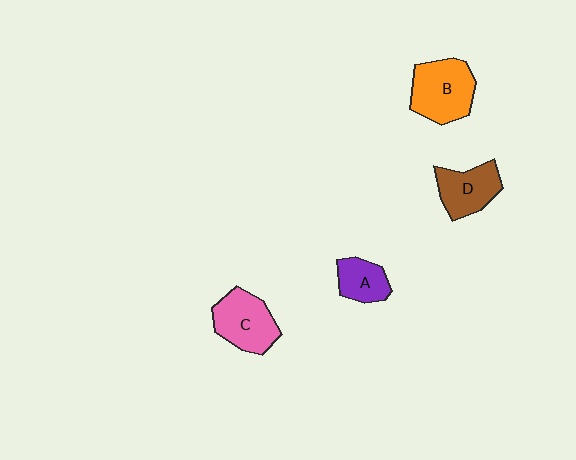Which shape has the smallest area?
Shape A (purple).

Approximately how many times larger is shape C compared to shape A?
Approximately 1.6 times.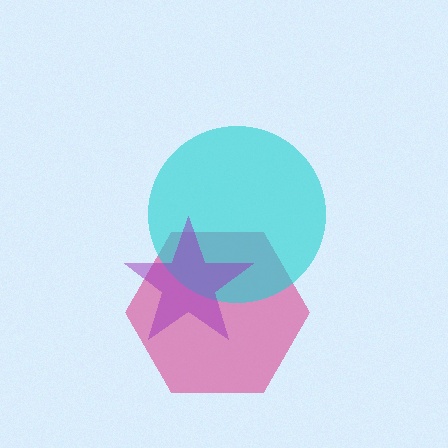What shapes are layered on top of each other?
The layered shapes are: a pink hexagon, a cyan circle, a purple star.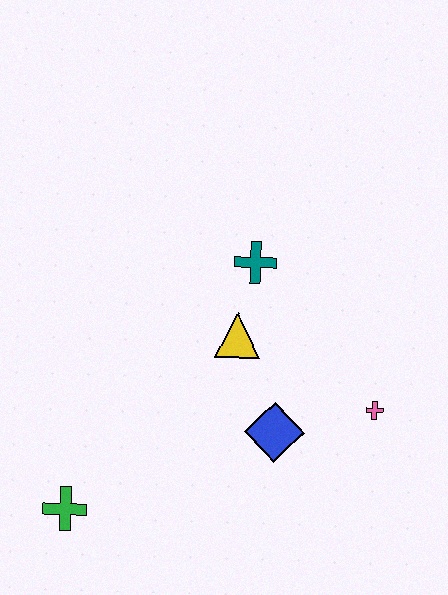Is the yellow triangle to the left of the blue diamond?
Yes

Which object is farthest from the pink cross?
The green cross is farthest from the pink cross.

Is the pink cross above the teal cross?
No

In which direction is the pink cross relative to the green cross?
The pink cross is to the right of the green cross.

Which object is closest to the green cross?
The blue diamond is closest to the green cross.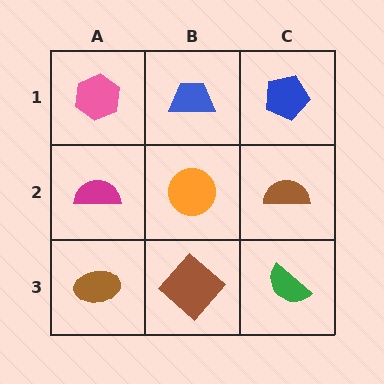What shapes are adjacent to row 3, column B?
An orange circle (row 2, column B), a brown ellipse (row 3, column A), a green semicircle (row 3, column C).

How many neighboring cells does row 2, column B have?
4.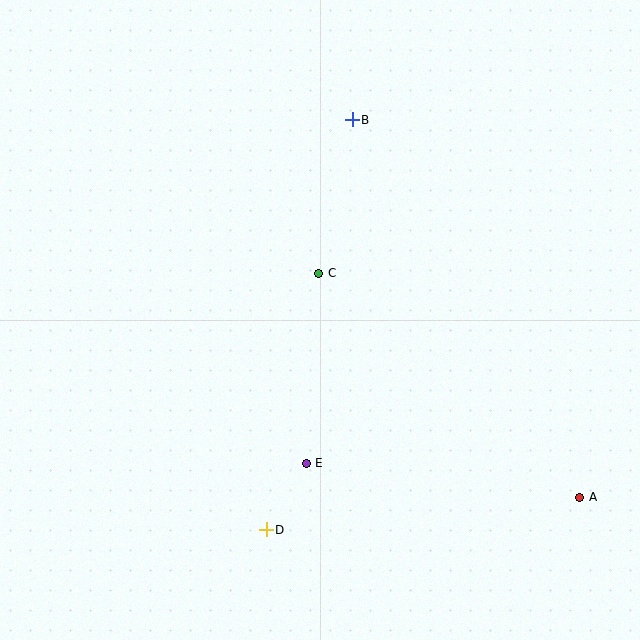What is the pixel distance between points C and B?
The distance between C and B is 157 pixels.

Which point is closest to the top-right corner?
Point B is closest to the top-right corner.